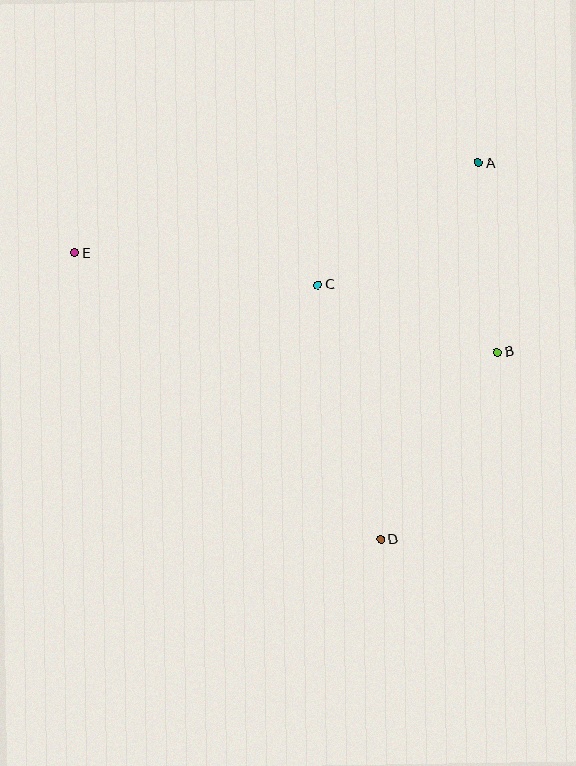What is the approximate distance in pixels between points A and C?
The distance between A and C is approximately 201 pixels.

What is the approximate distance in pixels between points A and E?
The distance between A and E is approximately 414 pixels.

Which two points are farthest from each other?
Points B and E are farthest from each other.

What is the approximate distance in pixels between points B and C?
The distance between B and C is approximately 191 pixels.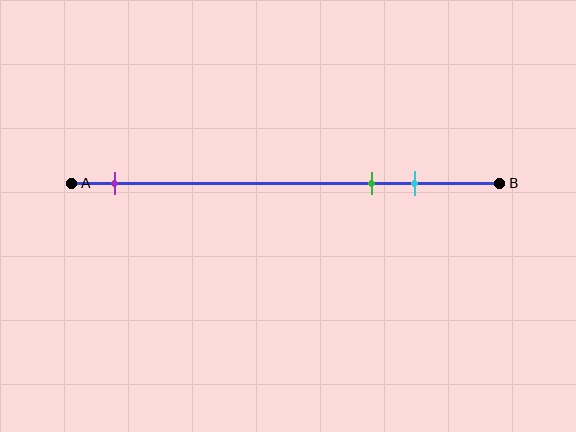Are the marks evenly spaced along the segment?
No, the marks are not evenly spaced.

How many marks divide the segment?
There are 3 marks dividing the segment.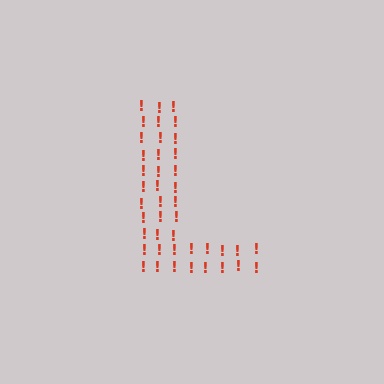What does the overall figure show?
The overall figure shows the letter L.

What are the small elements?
The small elements are exclamation marks.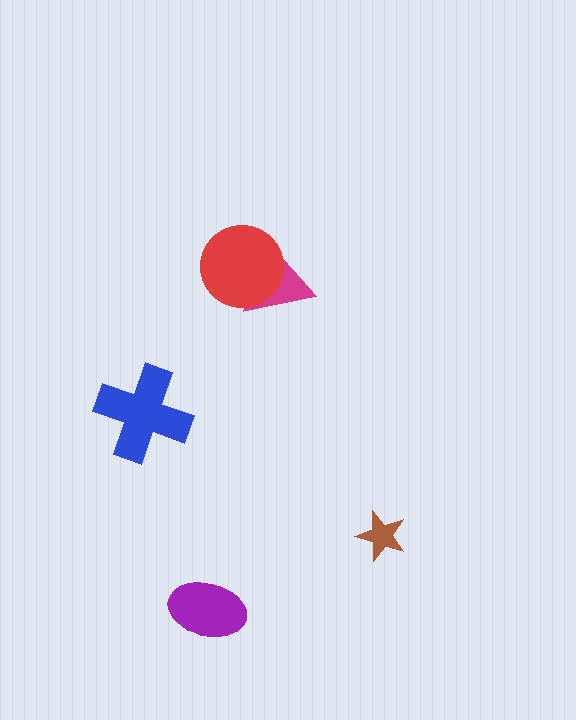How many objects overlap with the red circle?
1 object overlaps with the red circle.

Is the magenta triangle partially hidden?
Yes, it is partially covered by another shape.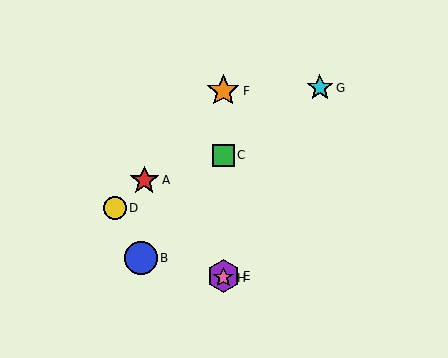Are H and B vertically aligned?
No, H is at x≈223 and B is at x≈141.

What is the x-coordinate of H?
Object H is at x≈223.